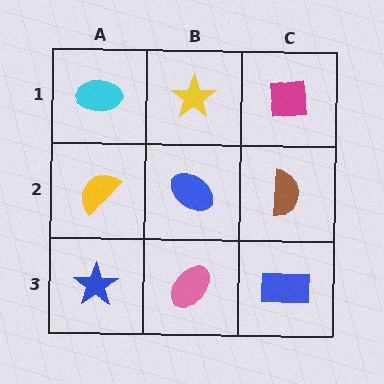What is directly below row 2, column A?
A blue star.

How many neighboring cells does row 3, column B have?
3.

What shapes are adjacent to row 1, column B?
A blue ellipse (row 2, column B), a cyan ellipse (row 1, column A), a magenta square (row 1, column C).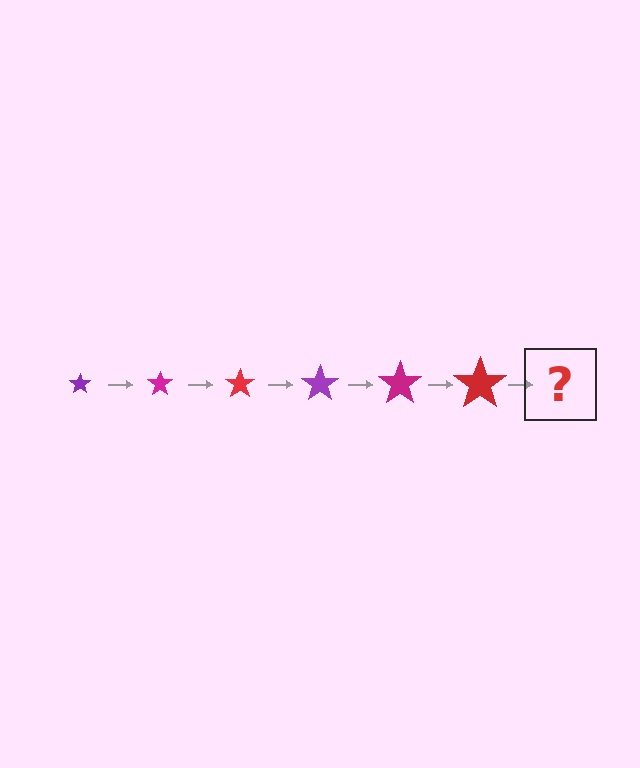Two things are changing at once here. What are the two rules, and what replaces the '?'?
The two rules are that the star grows larger each step and the color cycles through purple, magenta, and red. The '?' should be a purple star, larger than the previous one.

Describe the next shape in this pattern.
It should be a purple star, larger than the previous one.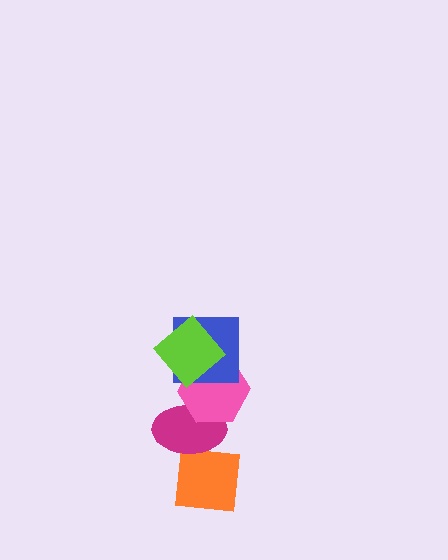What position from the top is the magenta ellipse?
The magenta ellipse is 4th from the top.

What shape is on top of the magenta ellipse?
The pink hexagon is on top of the magenta ellipse.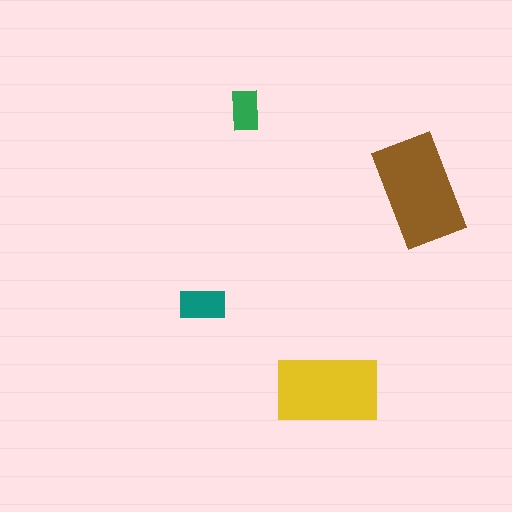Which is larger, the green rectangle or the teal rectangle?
The teal one.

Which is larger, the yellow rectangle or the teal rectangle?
The yellow one.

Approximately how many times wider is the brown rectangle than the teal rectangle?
About 2.5 times wider.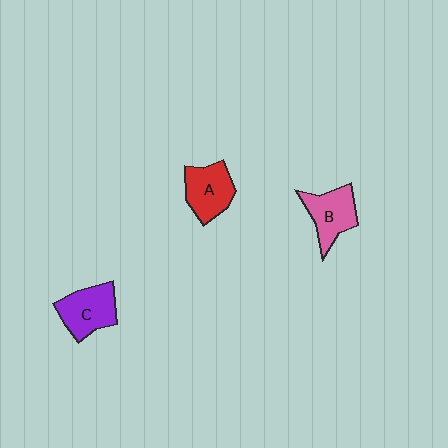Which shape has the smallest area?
Shape A (red).